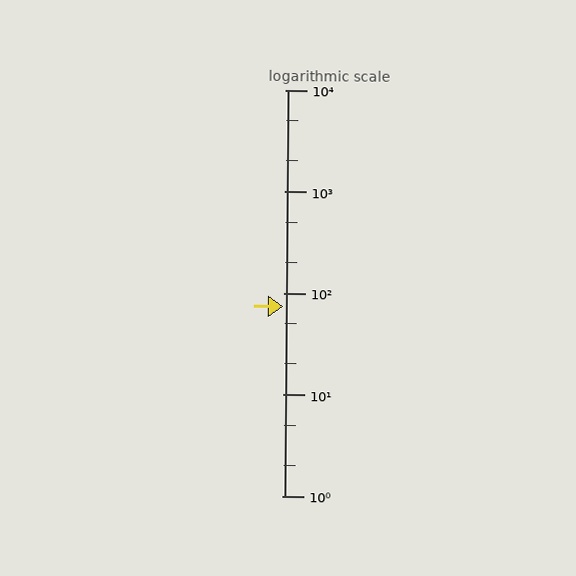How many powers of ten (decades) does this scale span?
The scale spans 4 decades, from 1 to 10000.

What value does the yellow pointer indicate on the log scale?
The pointer indicates approximately 73.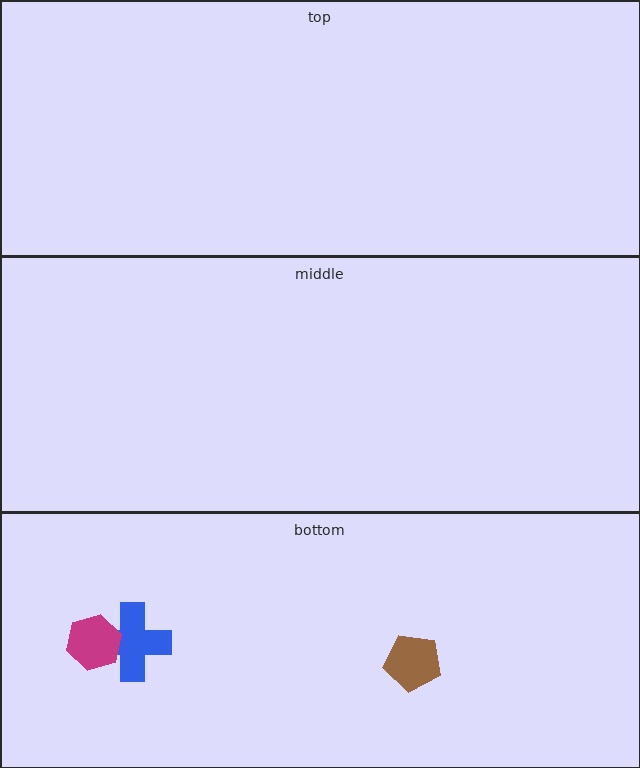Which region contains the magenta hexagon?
The bottom region.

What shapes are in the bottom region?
The blue cross, the magenta hexagon, the brown pentagon.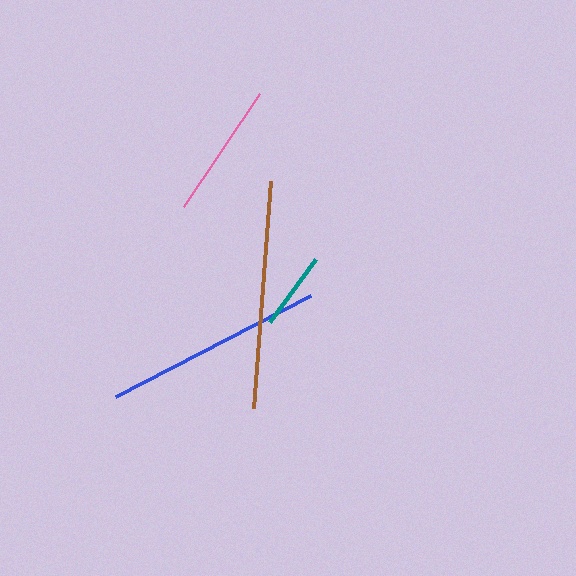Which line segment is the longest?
The brown line is the longest at approximately 227 pixels.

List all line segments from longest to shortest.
From longest to shortest: brown, blue, pink, teal.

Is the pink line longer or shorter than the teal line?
The pink line is longer than the teal line.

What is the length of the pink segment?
The pink segment is approximately 136 pixels long.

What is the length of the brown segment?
The brown segment is approximately 227 pixels long.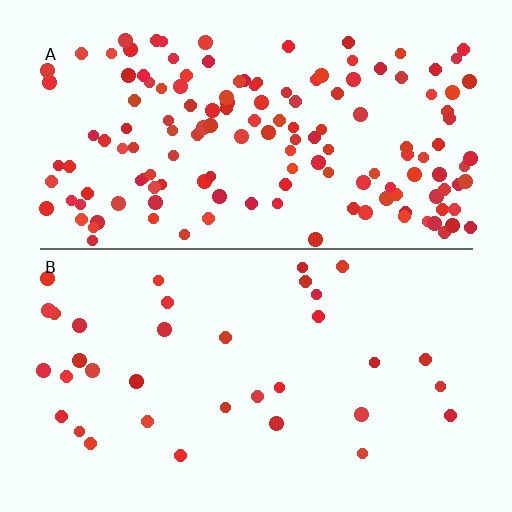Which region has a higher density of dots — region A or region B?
A (the top).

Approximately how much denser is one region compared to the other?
Approximately 4.2× — region A over region B.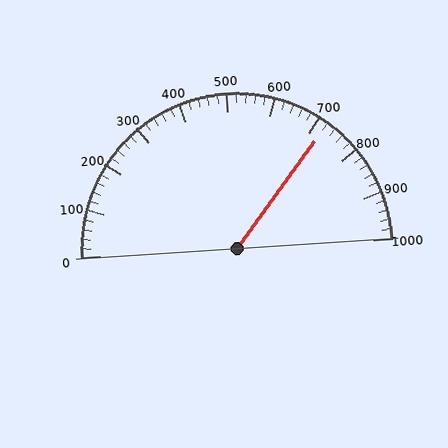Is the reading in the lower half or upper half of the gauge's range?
The reading is in the upper half of the range (0 to 1000).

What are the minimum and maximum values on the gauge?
The gauge ranges from 0 to 1000.